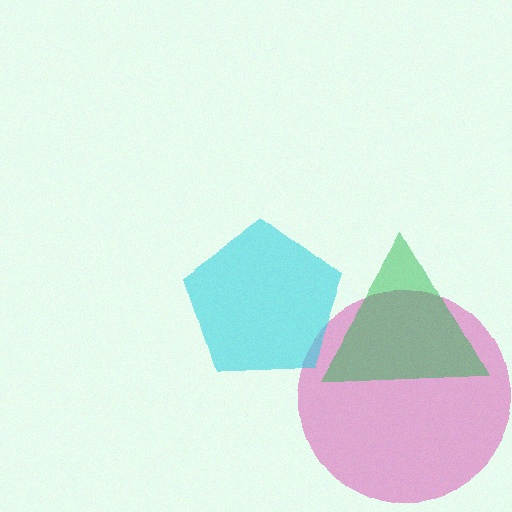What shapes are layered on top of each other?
The layered shapes are: a pink circle, a cyan pentagon, a green triangle.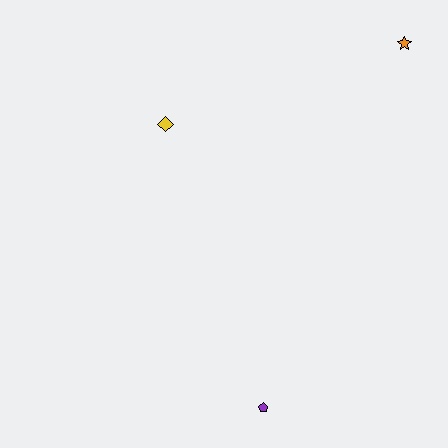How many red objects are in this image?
There are no red objects.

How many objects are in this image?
There are 3 objects.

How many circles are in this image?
There are no circles.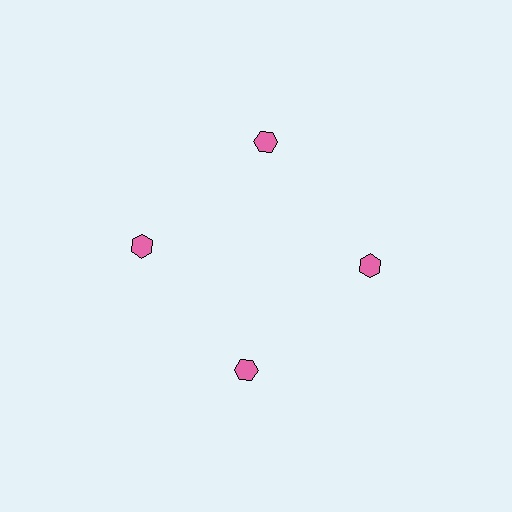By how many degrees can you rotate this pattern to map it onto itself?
The pattern maps onto itself every 90 degrees of rotation.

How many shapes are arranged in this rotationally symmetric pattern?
There are 4 shapes, arranged in 4 groups of 1.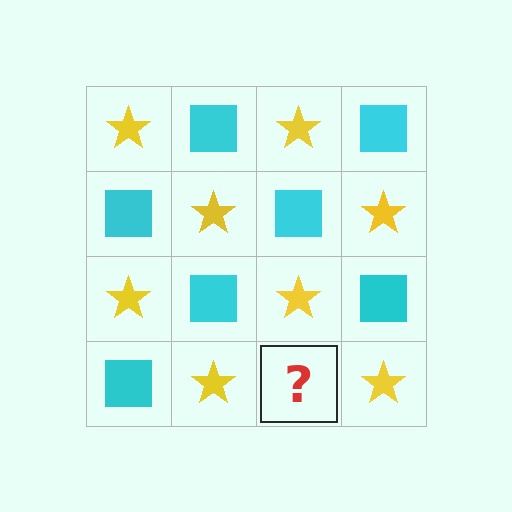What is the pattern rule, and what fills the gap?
The rule is that it alternates yellow star and cyan square in a checkerboard pattern. The gap should be filled with a cyan square.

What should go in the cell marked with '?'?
The missing cell should contain a cyan square.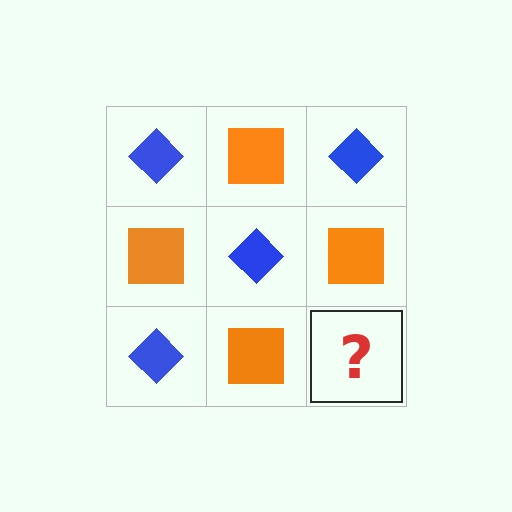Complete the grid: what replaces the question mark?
The question mark should be replaced with a blue diamond.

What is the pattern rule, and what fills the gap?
The rule is that it alternates blue diamond and orange square in a checkerboard pattern. The gap should be filled with a blue diamond.